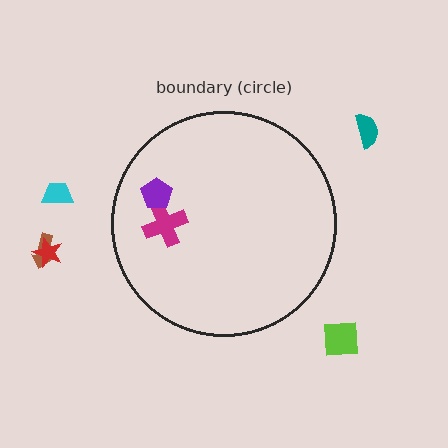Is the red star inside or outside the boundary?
Outside.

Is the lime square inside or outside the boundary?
Outside.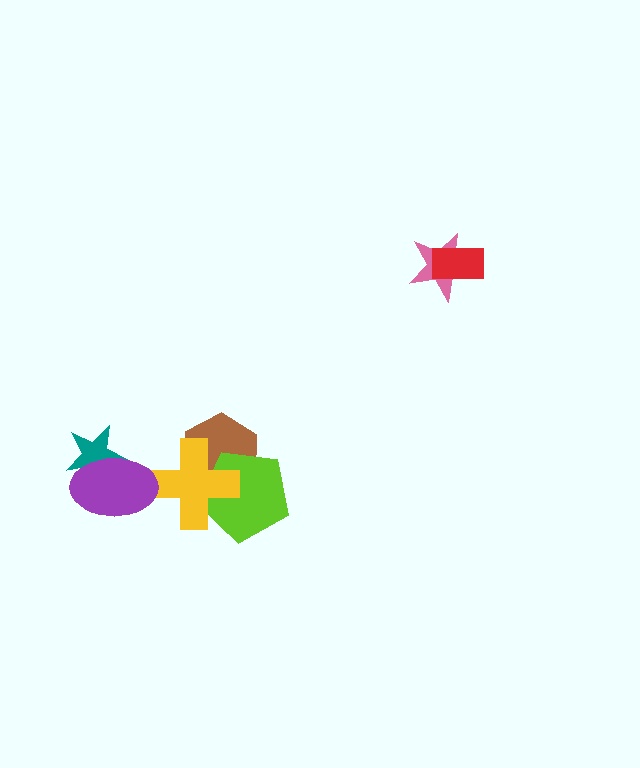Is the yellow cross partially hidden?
Yes, it is partially covered by another shape.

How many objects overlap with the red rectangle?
1 object overlaps with the red rectangle.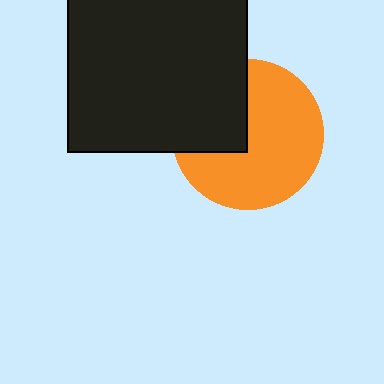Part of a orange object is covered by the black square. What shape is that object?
It is a circle.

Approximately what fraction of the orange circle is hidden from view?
Roughly 33% of the orange circle is hidden behind the black square.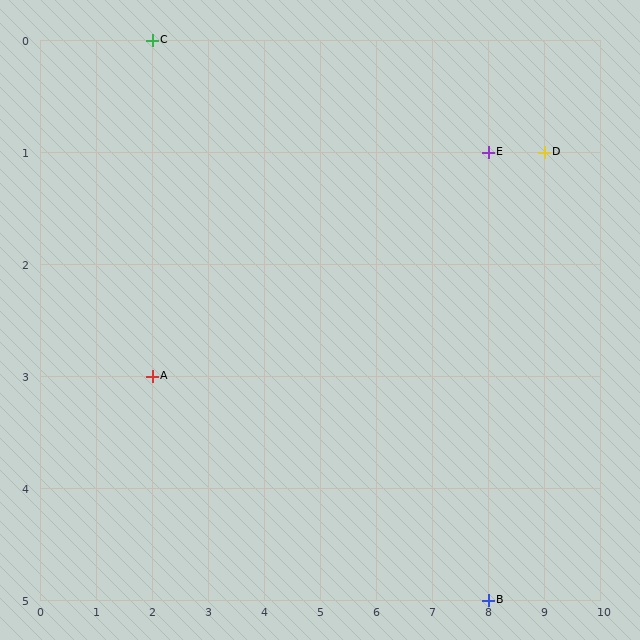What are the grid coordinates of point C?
Point C is at grid coordinates (2, 0).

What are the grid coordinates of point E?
Point E is at grid coordinates (8, 1).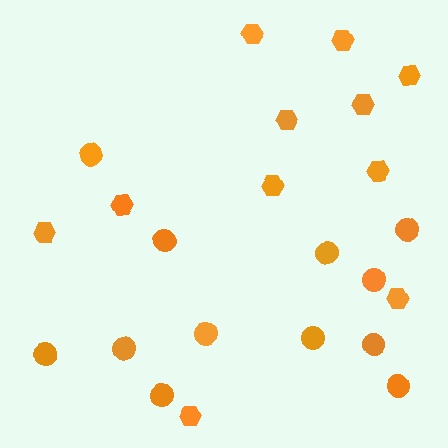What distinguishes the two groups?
There are 2 groups: one group of circles (12) and one group of hexagons (11).